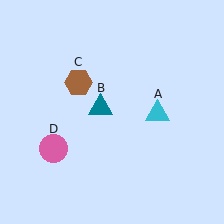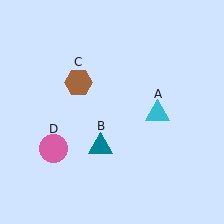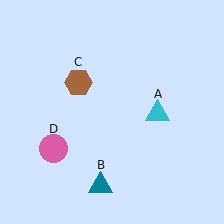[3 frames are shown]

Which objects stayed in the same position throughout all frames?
Cyan triangle (object A) and brown hexagon (object C) and pink circle (object D) remained stationary.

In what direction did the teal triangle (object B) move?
The teal triangle (object B) moved down.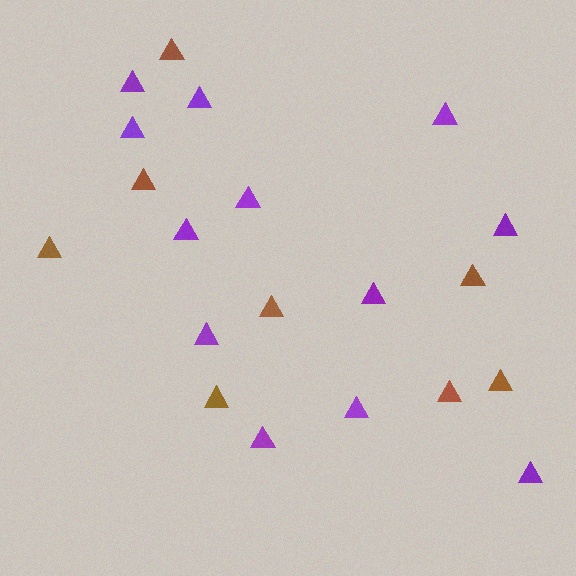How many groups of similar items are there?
There are 2 groups: one group of purple triangles (12) and one group of brown triangles (8).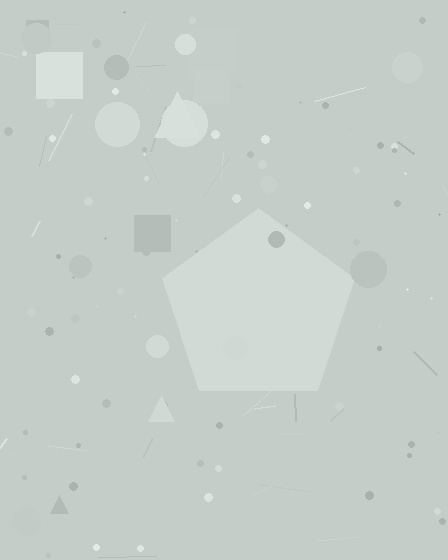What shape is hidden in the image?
A pentagon is hidden in the image.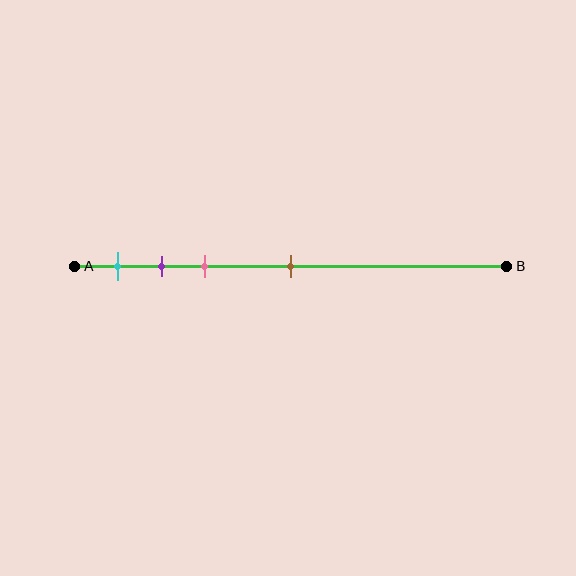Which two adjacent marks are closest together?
The purple and pink marks are the closest adjacent pair.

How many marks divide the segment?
There are 4 marks dividing the segment.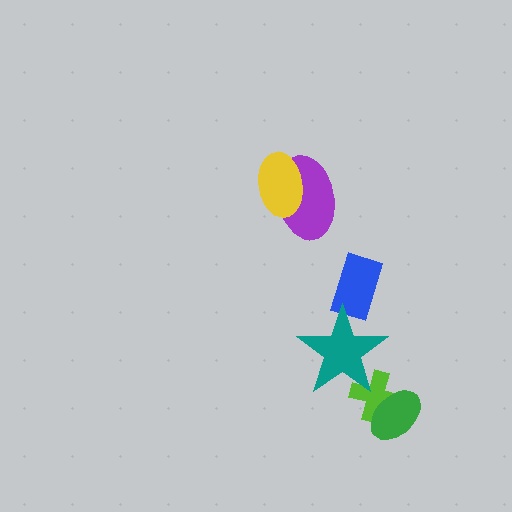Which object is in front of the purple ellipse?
The yellow ellipse is in front of the purple ellipse.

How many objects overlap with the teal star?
2 objects overlap with the teal star.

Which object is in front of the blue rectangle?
The teal star is in front of the blue rectangle.